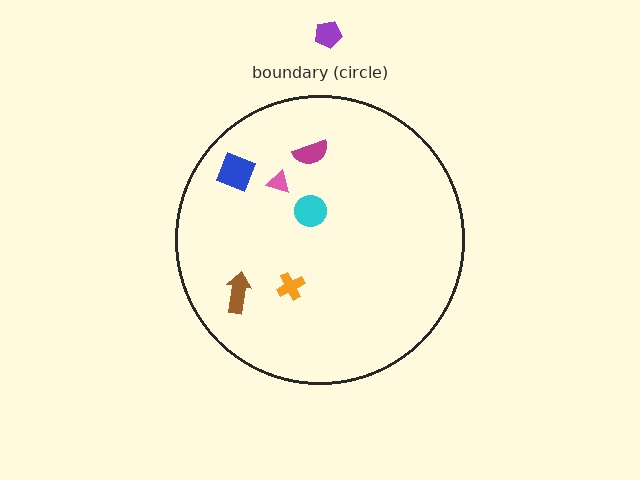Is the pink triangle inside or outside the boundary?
Inside.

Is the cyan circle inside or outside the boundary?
Inside.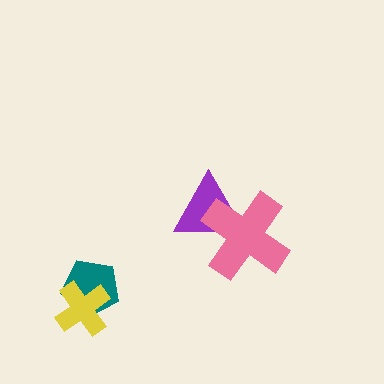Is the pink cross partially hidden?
No, no other shape covers it.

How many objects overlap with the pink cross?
1 object overlaps with the pink cross.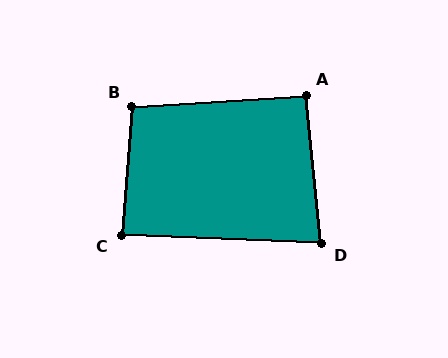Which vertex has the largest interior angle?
B, at approximately 98 degrees.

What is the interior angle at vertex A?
Approximately 92 degrees (approximately right).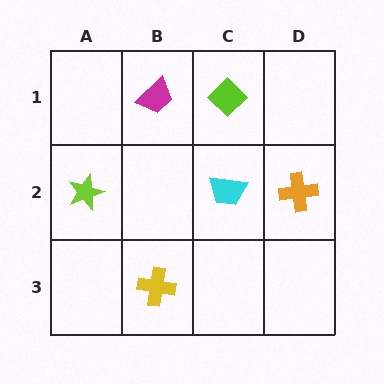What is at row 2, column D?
An orange cross.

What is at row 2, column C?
A cyan trapezoid.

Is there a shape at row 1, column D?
No, that cell is empty.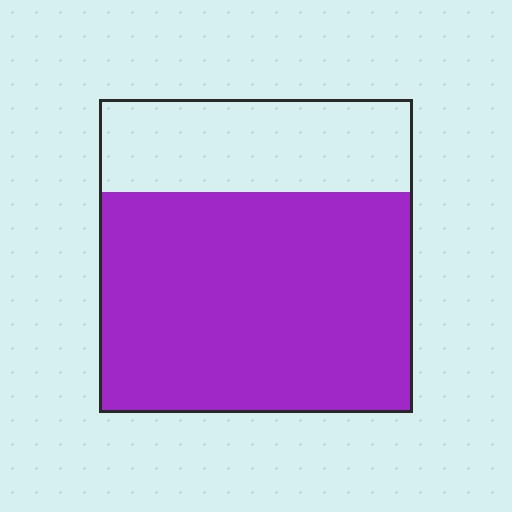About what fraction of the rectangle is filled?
About two thirds (2/3).